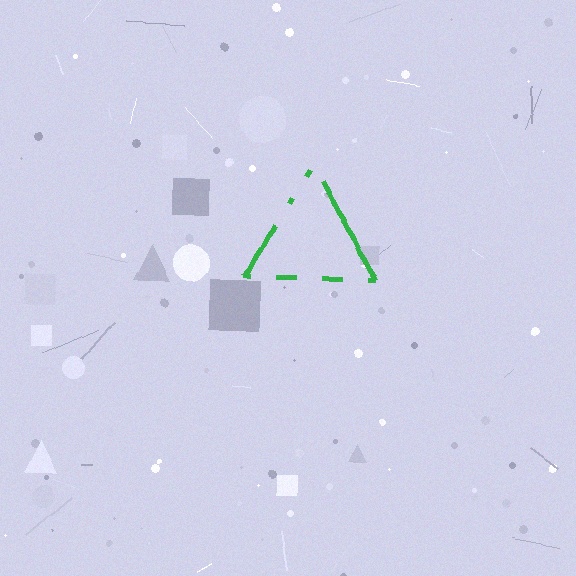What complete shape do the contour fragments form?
The contour fragments form a triangle.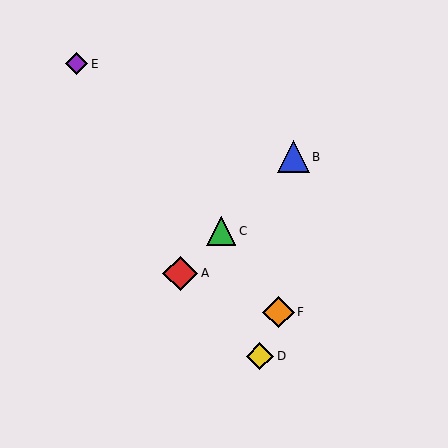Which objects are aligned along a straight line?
Objects A, B, C are aligned along a straight line.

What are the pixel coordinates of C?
Object C is at (221, 231).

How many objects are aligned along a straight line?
3 objects (A, B, C) are aligned along a straight line.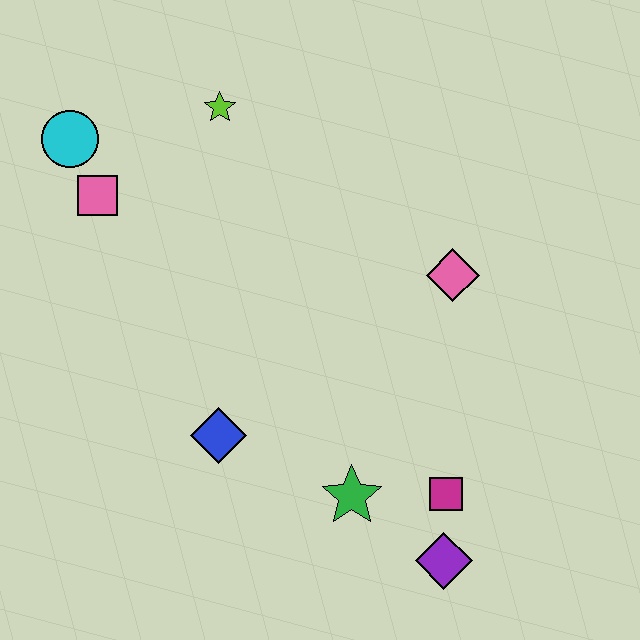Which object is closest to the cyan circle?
The pink square is closest to the cyan circle.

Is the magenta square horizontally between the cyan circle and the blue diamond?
No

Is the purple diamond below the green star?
Yes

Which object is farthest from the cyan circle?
The purple diamond is farthest from the cyan circle.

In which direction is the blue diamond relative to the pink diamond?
The blue diamond is to the left of the pink diamond.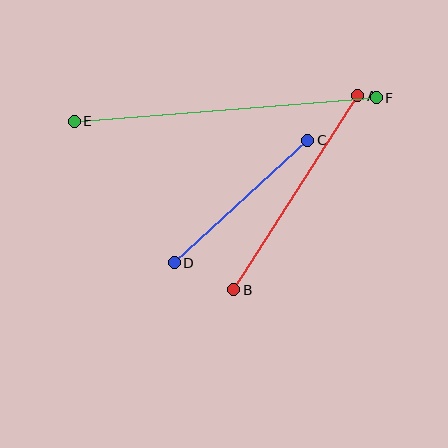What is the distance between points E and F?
The distance is approximately 303 pixels.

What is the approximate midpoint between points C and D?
The midpoint is at approximately (241, 202) pixels.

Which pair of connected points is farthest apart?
Points E and F are farthest apart.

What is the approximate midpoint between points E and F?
The midpoint is at approximately (225, 110) pixels.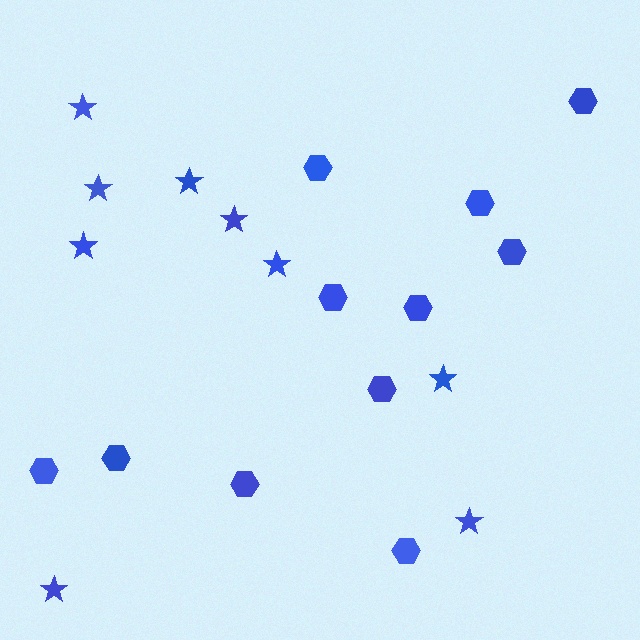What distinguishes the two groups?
There are 2 groups: one group of stars (9) and one group of hexagons (11).